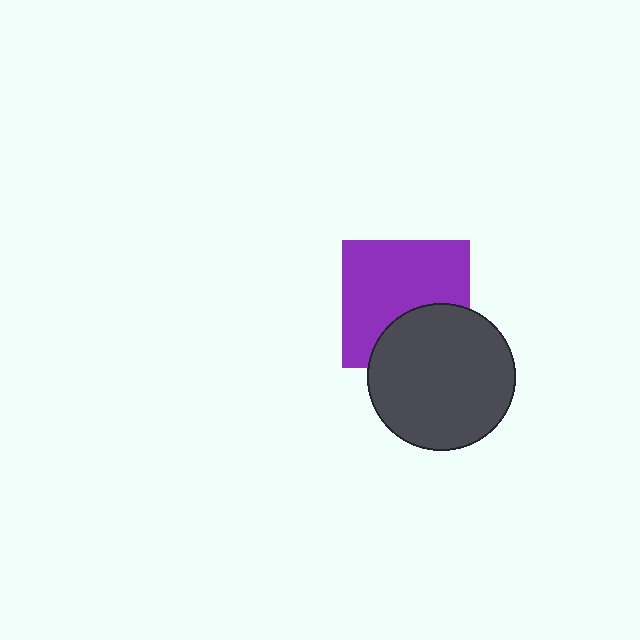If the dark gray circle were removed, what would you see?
You would see the complete purple square.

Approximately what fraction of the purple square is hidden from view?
Roughly 33% of the purple square is hidden behind the dark gray circle.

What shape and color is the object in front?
The object in front is a dark gray circle.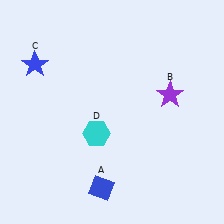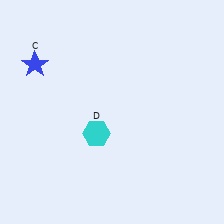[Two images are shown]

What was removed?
The purple star (B), the blue diamond (A) were removed in Image 2.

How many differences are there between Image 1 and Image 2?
There are 2 differences between the two images.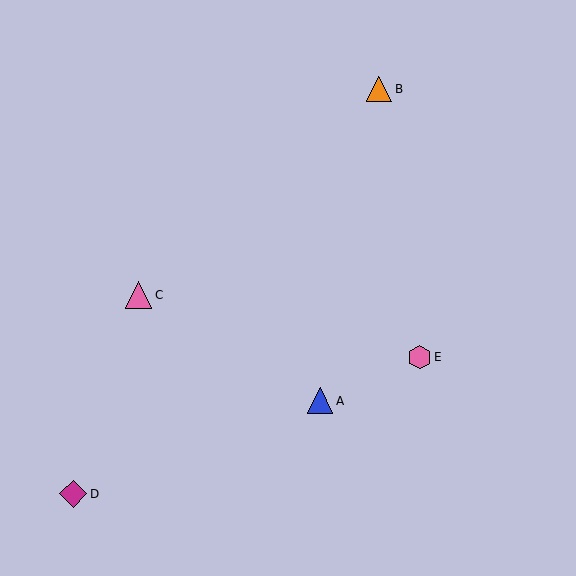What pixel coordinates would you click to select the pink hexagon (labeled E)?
Click at (419, 357) to select the pink hexagon E.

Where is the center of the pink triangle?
The center of the pink triangle is at (139, 295).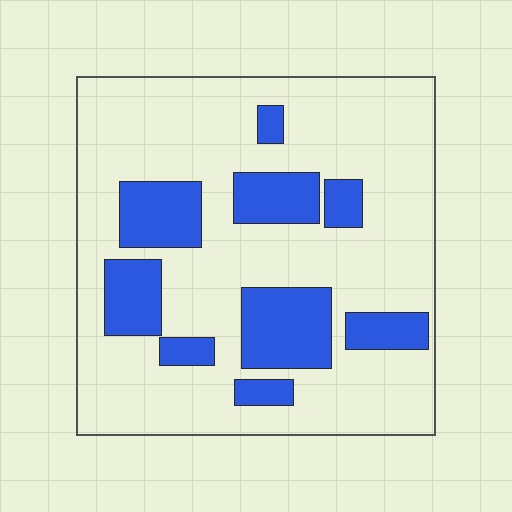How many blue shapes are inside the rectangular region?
9.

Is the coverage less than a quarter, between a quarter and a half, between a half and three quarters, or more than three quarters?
Less than a quarter.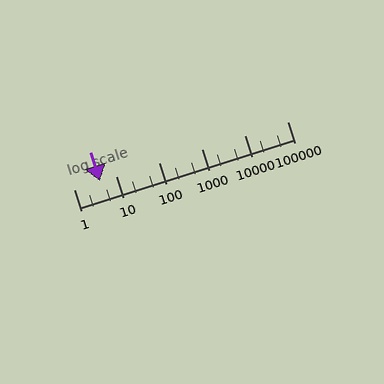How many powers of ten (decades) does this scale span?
The scale spans 5 decades, from 1 to 100000.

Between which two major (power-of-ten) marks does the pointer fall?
The pointer is between 1 and 10.